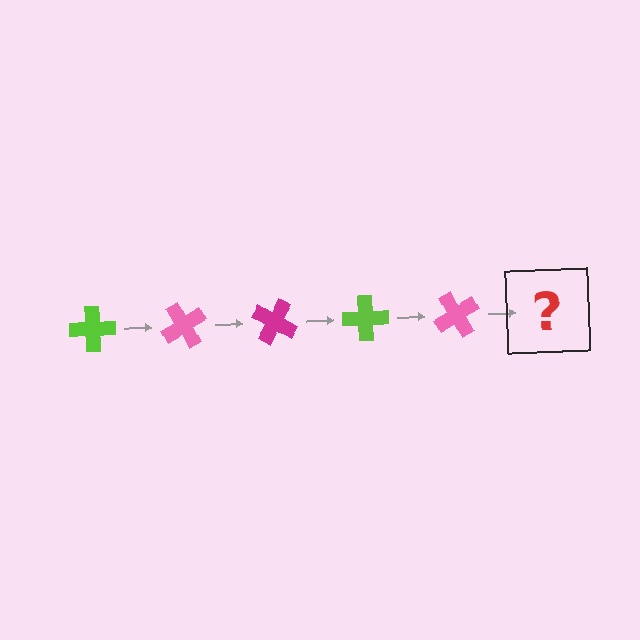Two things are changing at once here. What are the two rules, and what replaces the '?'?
The two rules are that it rotates 60 degrees each step and the color cycles through lime, pink, and magenta. The '?' should be a magenta cross, rotated 300 degrees from the start.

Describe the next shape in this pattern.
It should be a magenta cross, rotated 300 degrees from the start.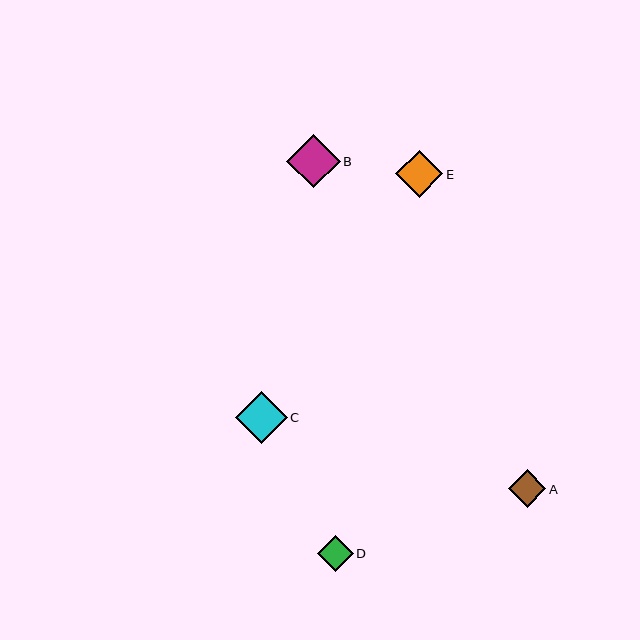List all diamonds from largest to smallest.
From largest to smallest: B, C, E, A, D.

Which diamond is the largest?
Diamond B is the largest with a size of approximately 53 pixels.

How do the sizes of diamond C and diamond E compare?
Diamond C and diamond E are approximately the same size.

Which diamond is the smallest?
Diamond D is the smallest with a size of approximately 36 pixels.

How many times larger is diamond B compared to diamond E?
Diamond B is approximately 1.1 times the size of diamond E.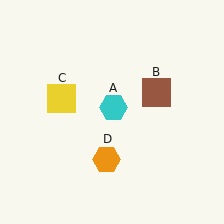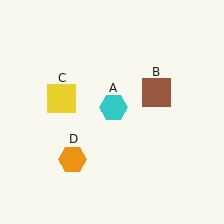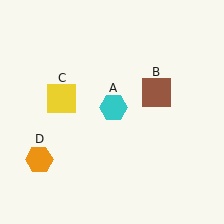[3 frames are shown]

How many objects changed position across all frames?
1 object changed position: orange hexagon (object D).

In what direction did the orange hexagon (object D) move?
The orange hexagon (object D) moved left.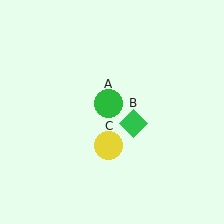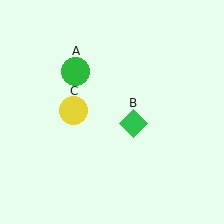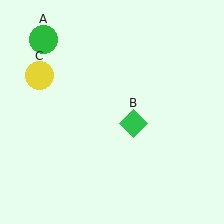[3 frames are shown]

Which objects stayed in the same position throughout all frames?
Green diamond (object B) remained stationary.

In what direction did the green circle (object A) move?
The green circle (object A) moved up and to the left.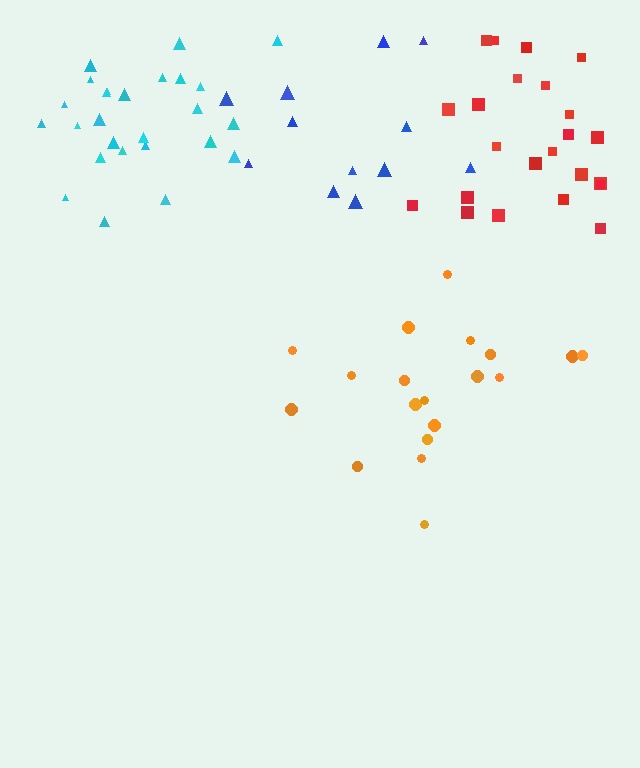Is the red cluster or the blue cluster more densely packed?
Red.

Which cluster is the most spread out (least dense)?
Blue.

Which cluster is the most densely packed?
Cyan.